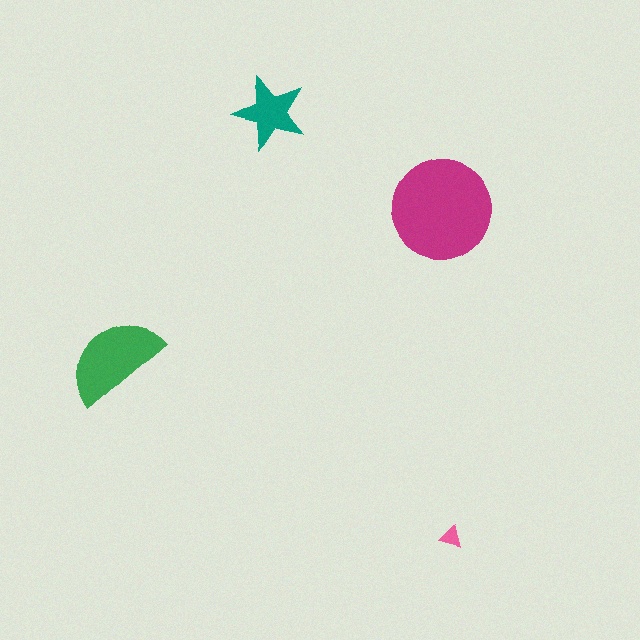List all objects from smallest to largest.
The pink triangle, the teal star, the green semicircle, the magenta circle.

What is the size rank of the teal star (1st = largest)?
3rd.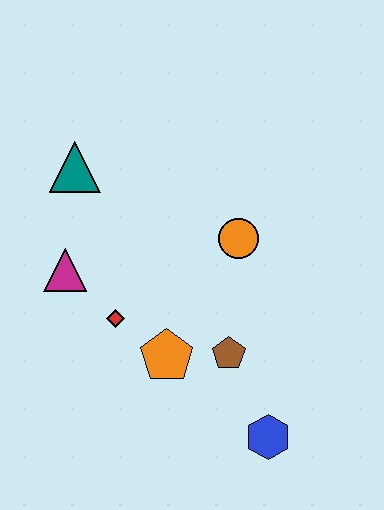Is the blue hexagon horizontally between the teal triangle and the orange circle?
No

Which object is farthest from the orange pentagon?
The teal triangle is farthest from the orange pentagon.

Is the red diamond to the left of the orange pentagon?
Yes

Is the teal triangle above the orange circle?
Yes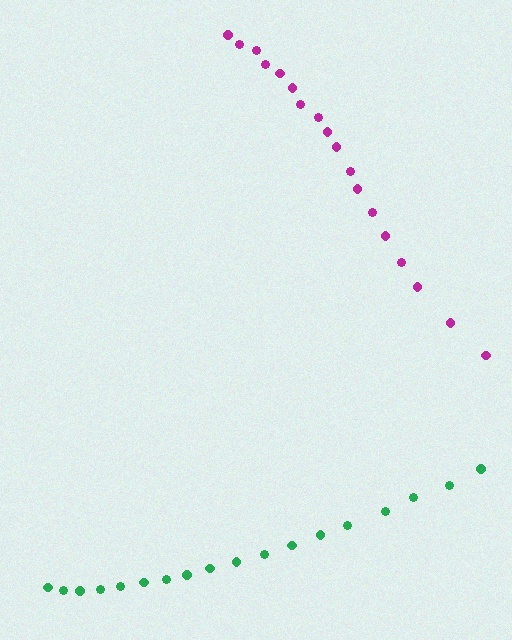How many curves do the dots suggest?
There are 2 distinct paths.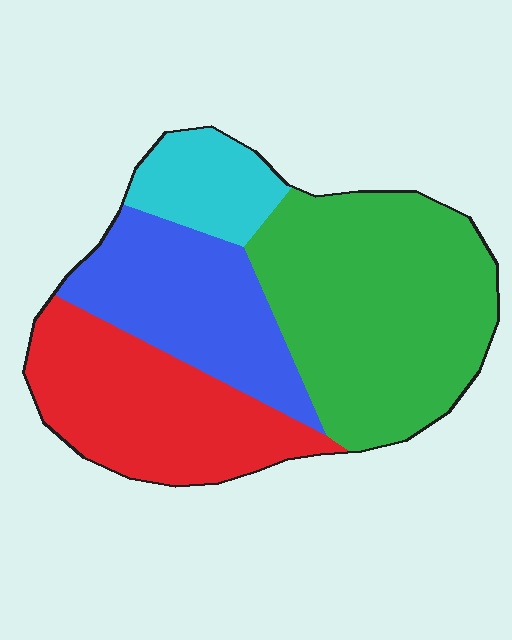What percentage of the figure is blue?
Blue takes up less than a quarter of the figure.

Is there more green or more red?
Green.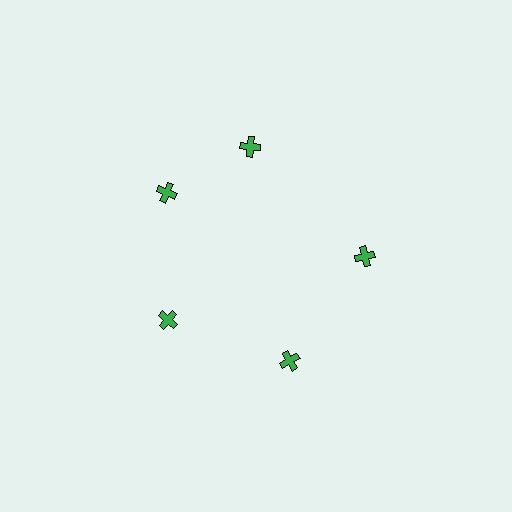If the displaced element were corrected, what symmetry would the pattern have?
It would have 5-fold rotational symmetry — the pattern would map onto itself every 72 degrees.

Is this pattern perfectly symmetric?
No. The 5 green crosses are arranged in a ring, but one element near the 1 o'clock position is rotated out of alignment along the ring, breaking the 5-fold rotational symmetry.